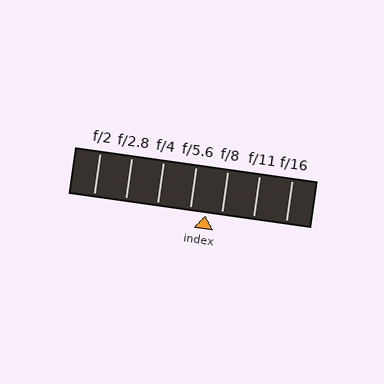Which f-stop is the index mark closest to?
The index mark is closest to f/5.6.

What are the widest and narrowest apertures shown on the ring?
The widest aperture shown is f/2 and the narrowest is f/16.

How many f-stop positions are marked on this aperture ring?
There are 7 f-stop positions marked.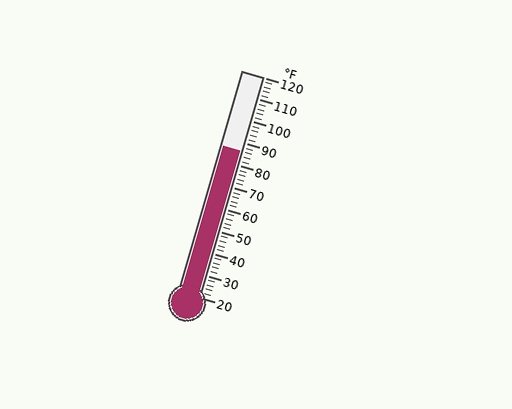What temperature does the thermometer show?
The thermometer shows approximately 86°F.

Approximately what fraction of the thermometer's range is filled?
The thermometer is filled to approximately 65% of its range.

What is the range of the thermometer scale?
The thermometer scale ranges from 20°F to 120°F.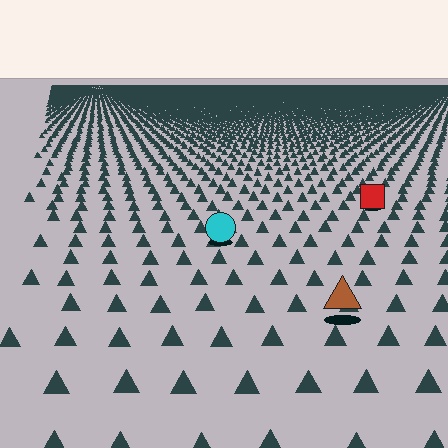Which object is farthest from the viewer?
The red square is farthest from the viewer. It appears smaller and the ground texture around it is denser.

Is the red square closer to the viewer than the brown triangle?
No. The brown triangle is closer — you can tell from the texture gradient: the ground texture is coarser near it.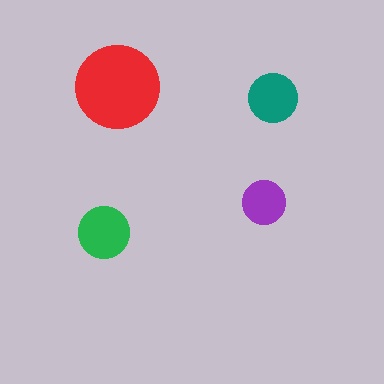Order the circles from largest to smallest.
the red one, the green one, the teal one, the purple one.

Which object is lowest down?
The green circle is bottommost.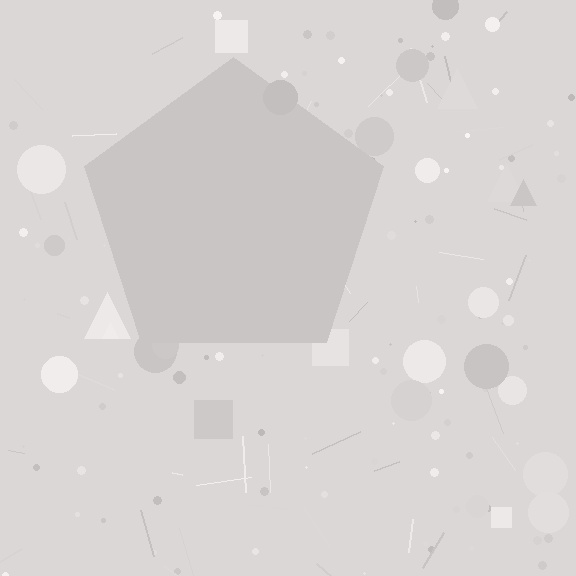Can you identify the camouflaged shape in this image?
The camouflaged shape is a pentagon.